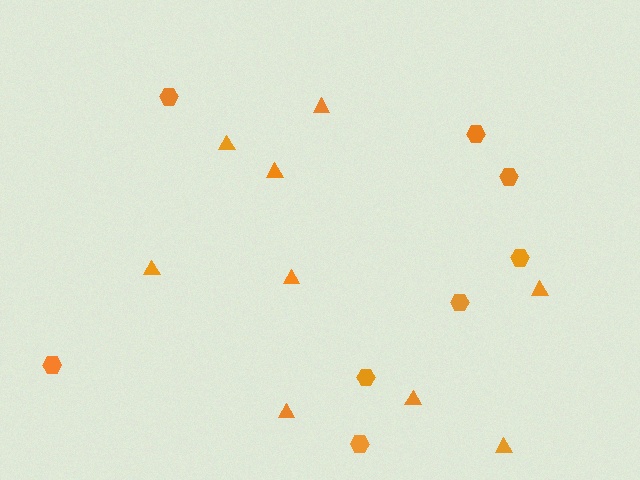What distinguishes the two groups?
There are 2 groups: one group of hexagons (8) and one group of triangles (9).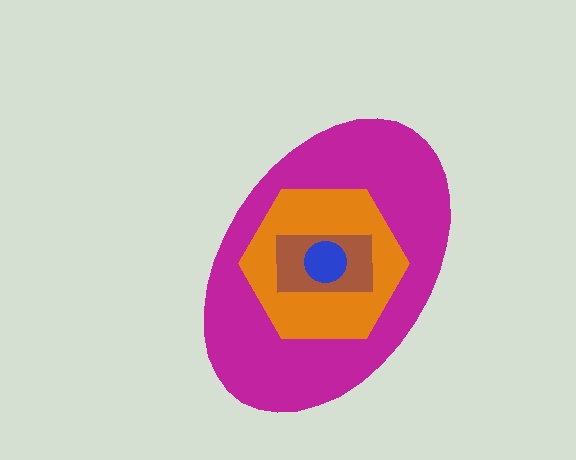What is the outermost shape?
The magenta ellipse.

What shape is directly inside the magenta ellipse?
The orange hexagon.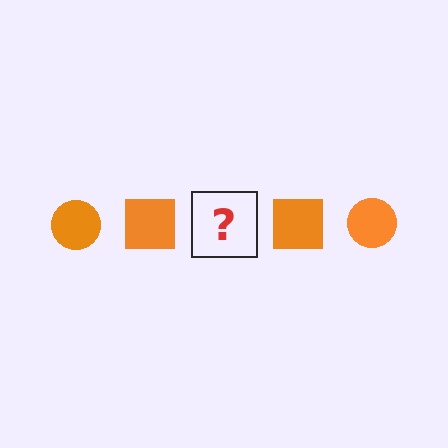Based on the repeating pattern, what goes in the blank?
The blank should be an orange circle.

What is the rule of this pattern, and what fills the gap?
The rule is that the pattern cycles through circle, square shapes in orange. The gap should be filled with an orange circle.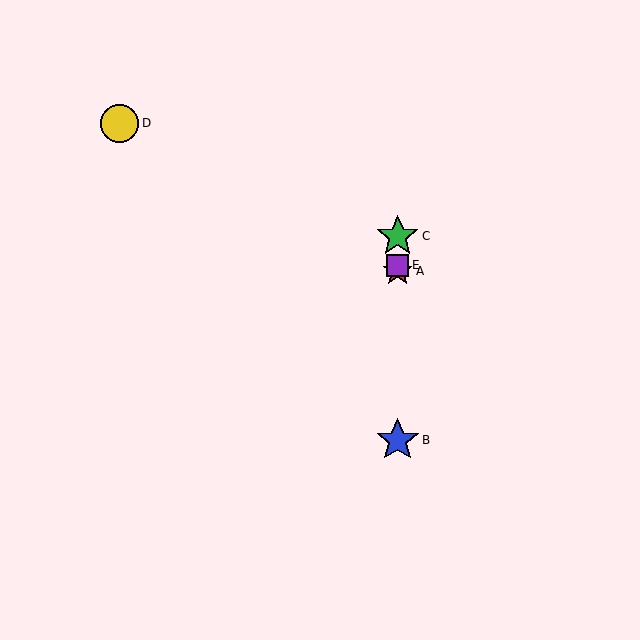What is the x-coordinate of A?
Object A is at x≈398.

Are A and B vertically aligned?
Yes, both are at x≈398.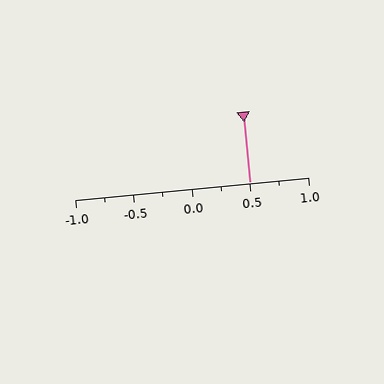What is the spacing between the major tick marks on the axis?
The major ticks are spaced 0.5 apart.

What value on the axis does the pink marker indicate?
The marker indicates approximately 0.5.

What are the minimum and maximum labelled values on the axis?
The axis runs from -1.0 to 1.0.